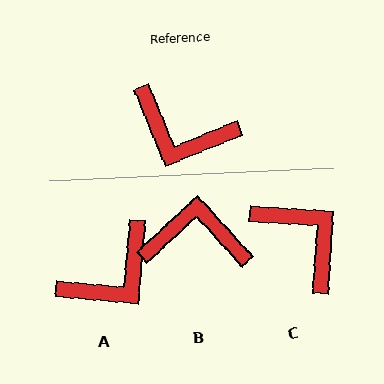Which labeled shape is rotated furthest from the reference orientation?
B, about 160 degrees away.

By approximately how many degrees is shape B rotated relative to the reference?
Approximately 160 degrees clockwise.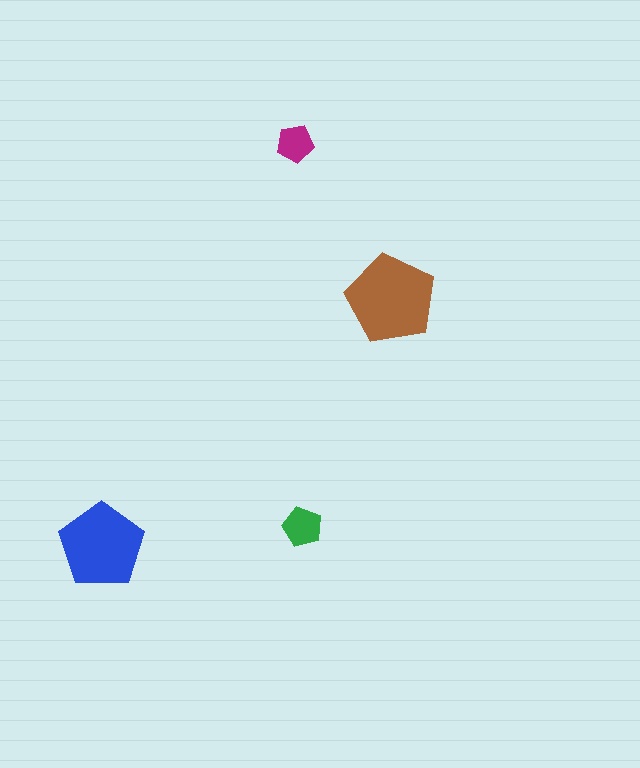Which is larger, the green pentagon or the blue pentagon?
The blue one.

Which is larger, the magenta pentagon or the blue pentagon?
The blue one.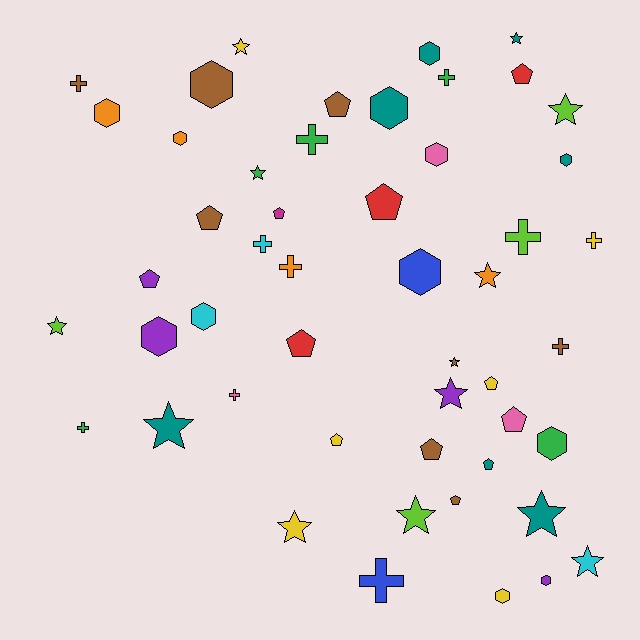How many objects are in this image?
There are 50 objects.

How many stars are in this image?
There are 13 stars.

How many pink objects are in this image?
There are 3 pink objects.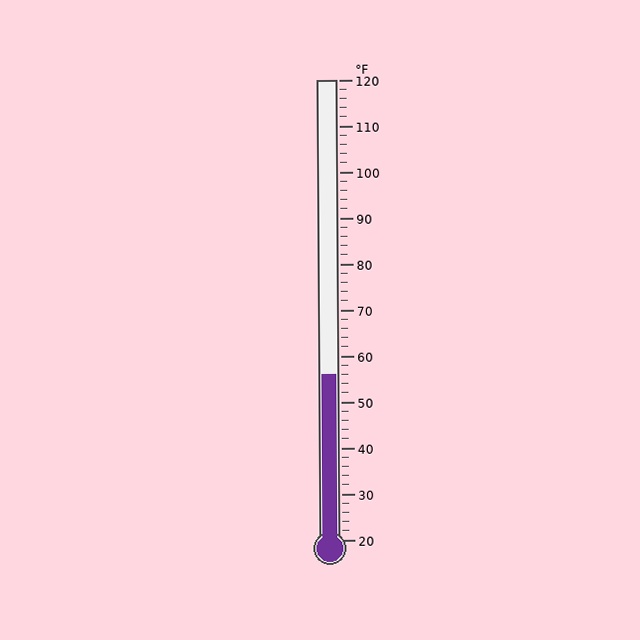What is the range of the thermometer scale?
The thermometer scale ranges from 20°F to 120°F.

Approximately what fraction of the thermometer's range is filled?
The thermometer is filled to approximately 35% of its range.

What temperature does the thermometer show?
The thermometer shows approximately 56°F.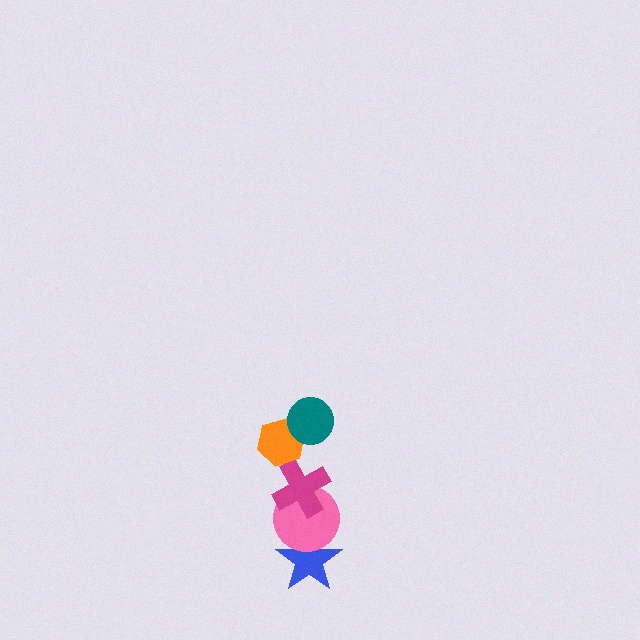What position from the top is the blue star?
The blue star is 5th from the top.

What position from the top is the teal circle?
The teal circle is 1st from the top.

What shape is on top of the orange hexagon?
The teal circle is on top of the orange hexagon.